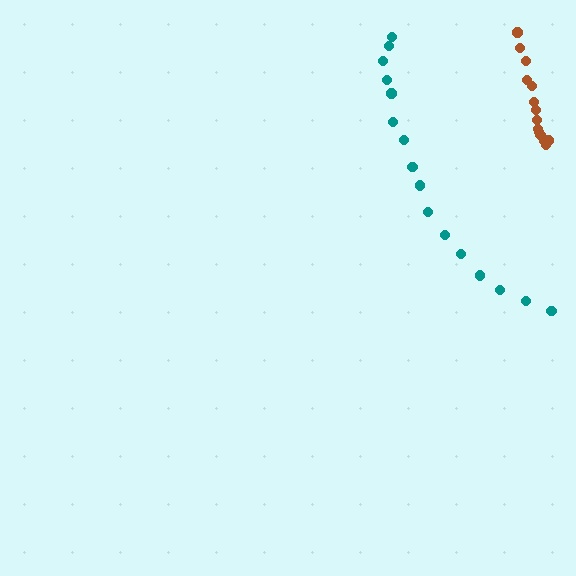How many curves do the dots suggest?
There are 2 distinct paths.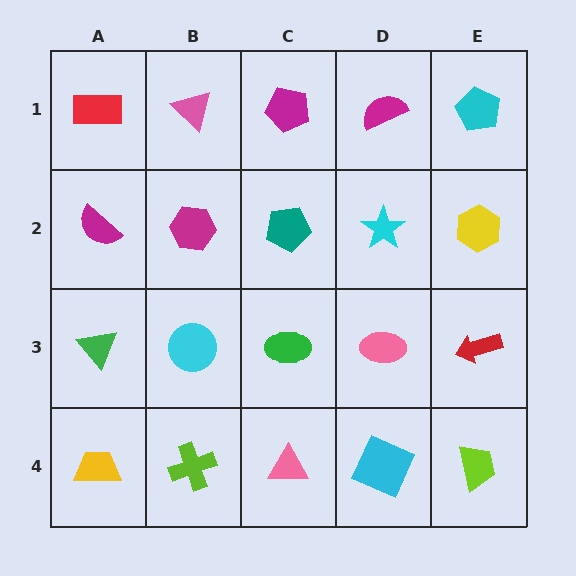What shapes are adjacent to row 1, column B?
A magenta hexagon (row 2, column B), a red rectangle (row 1, column A), a magenta pentagon (row 1, column C).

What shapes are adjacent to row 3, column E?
A yellow hexagon (row 2, column E), a lime trapezoid (row 4, column E), a pink ellipse (row 3, column D).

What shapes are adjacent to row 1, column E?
A yellow hexagon (row 2, column E), a magenta semicircle (row 1, column D).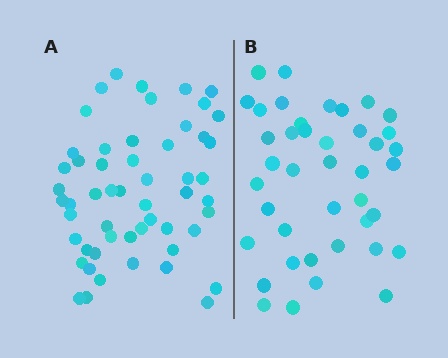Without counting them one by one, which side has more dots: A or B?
Region A (the left region) has more dots.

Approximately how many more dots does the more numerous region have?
Region A has approximately 15 more dots than region B.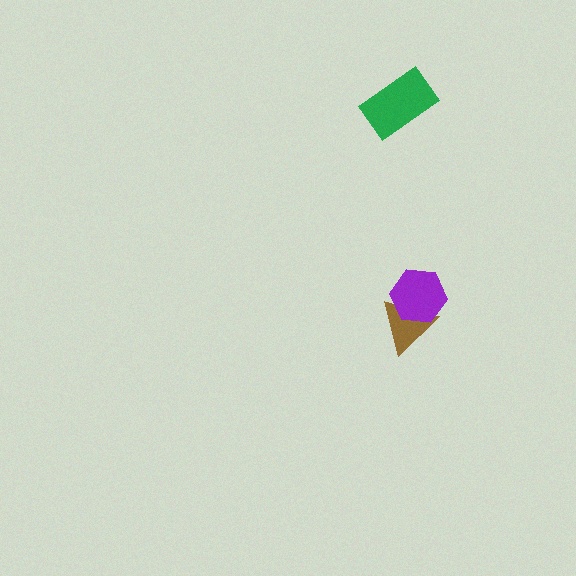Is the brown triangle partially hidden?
Yes, it is partially covered by another shape.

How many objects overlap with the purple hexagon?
1 object overlaps with the purple hexagon.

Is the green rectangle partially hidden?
No, no other shape covers it.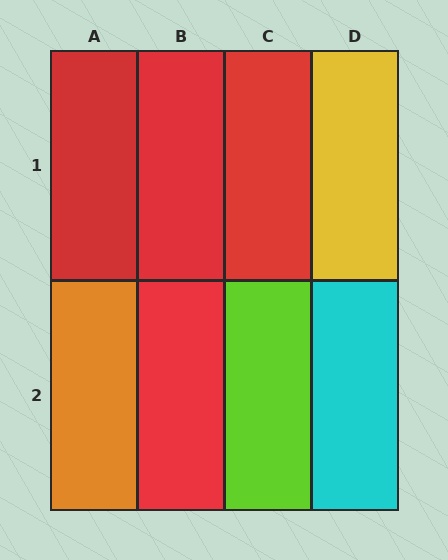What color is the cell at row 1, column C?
Red.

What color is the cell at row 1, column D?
Yellow.